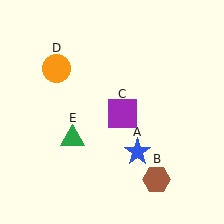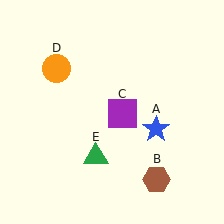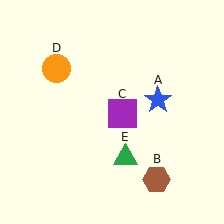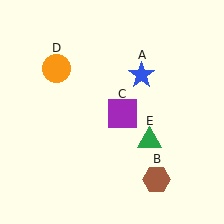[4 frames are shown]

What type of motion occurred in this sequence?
The blue star (object A), green triangle (object E) rotated counterclockwise around the center of the scene.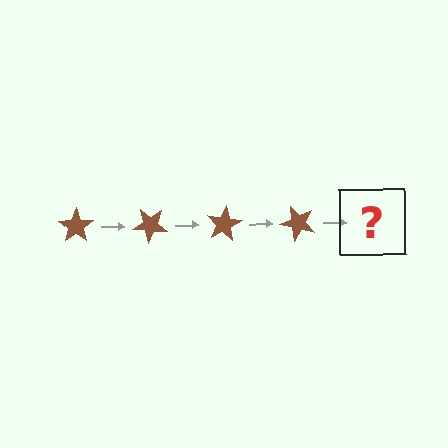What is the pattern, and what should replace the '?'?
The pattern is that the star rotates 40 degrees each step. The '?' should be a brown star rotated 160 degrees.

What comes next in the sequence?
The next element should be a brown star rotated 160 degrees.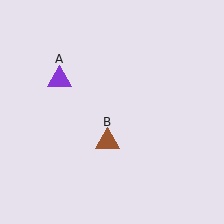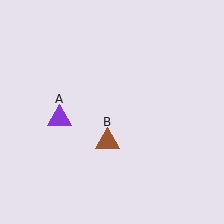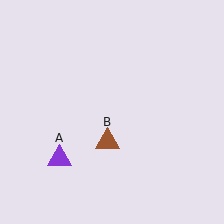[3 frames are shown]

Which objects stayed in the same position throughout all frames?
Brown triangle (object B) remained stationary.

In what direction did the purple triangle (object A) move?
The purple triangle (object A) moved down.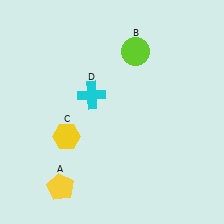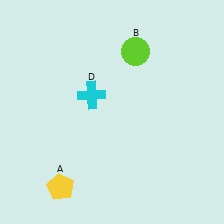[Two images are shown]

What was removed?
The yellow hexagon (C) was removed in Image 2.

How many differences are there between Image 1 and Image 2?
There is 1 difference between the two images.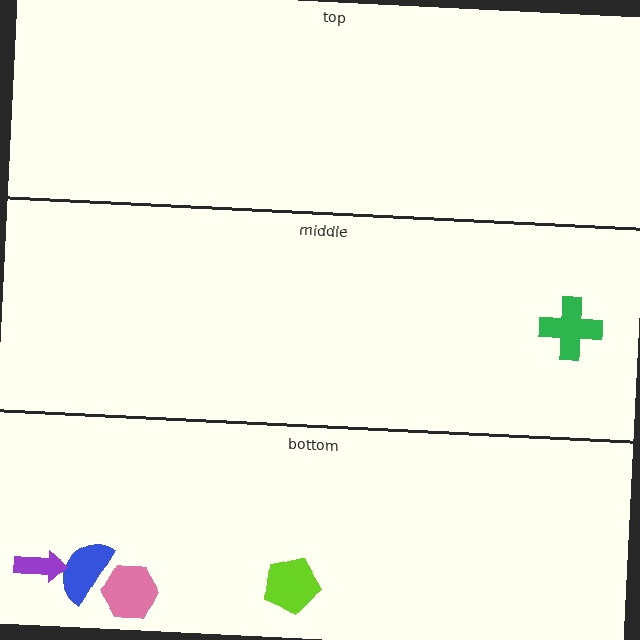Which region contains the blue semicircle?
The bottom region.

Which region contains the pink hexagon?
The bottom region.